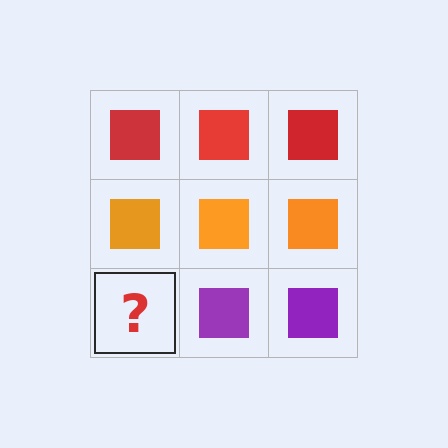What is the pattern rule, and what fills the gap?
The rule is that each row has a consistent color. The gap should be filled with a purple square.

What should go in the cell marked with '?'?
The missing cell should contain a purple square.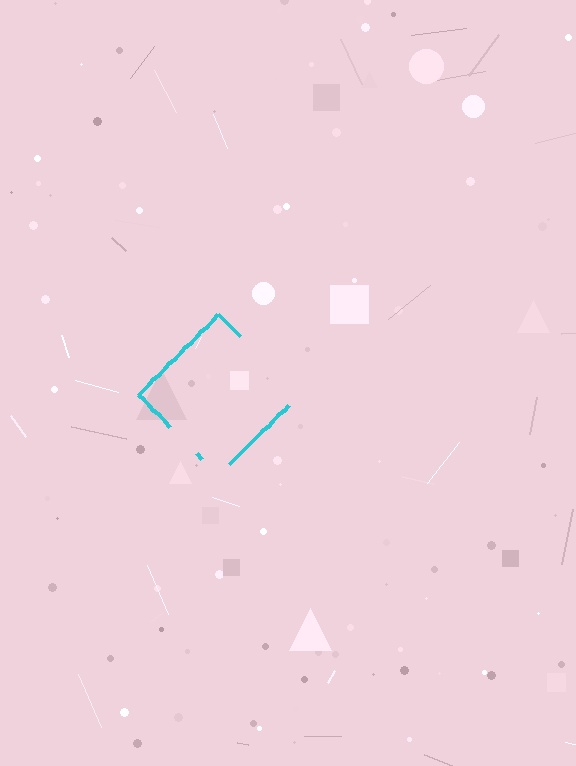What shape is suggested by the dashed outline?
The dashed outline suggests a diamond.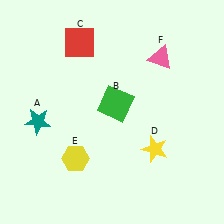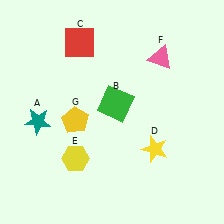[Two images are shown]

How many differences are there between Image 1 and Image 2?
There is 1 difference between the two images.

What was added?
A yellow pentagon (G) was added in Image 2.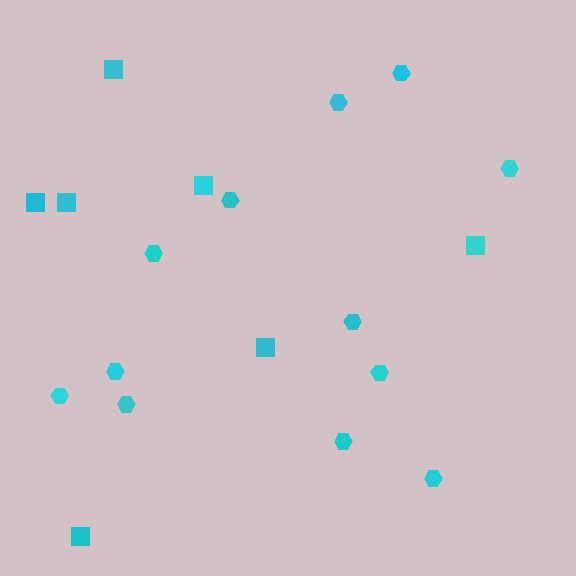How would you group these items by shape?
There are 2 groups: one group of squares (7) and one group of hexagons (12).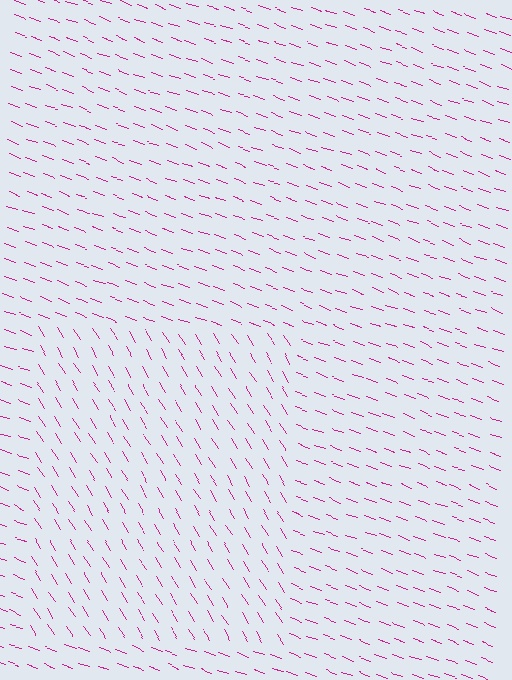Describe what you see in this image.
The image is filled with small magenta line segments. A rectangle region in the image has lines oriented differently from the surrounding lines, creating a visible texture boundary.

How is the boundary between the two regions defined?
The boundary is defined purely by a change in line orientation (approximately 39 degrees difference). All lines are the same color and thickness.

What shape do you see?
I see a rectangle.